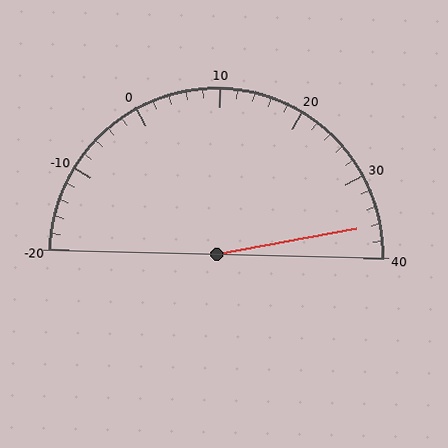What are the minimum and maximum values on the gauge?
The gauge ranges from -20 to 40.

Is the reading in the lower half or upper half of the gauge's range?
The reading is in the upper half of the range (-20 to 40).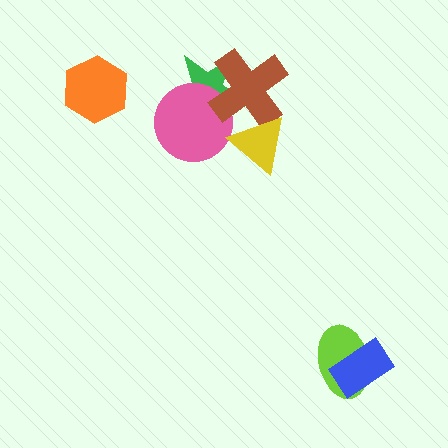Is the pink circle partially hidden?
Yes, it is partially covered by another shape.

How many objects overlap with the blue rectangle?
1 object overlaps with the blue rectangle.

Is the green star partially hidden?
Yes, it is partially covered by another shape.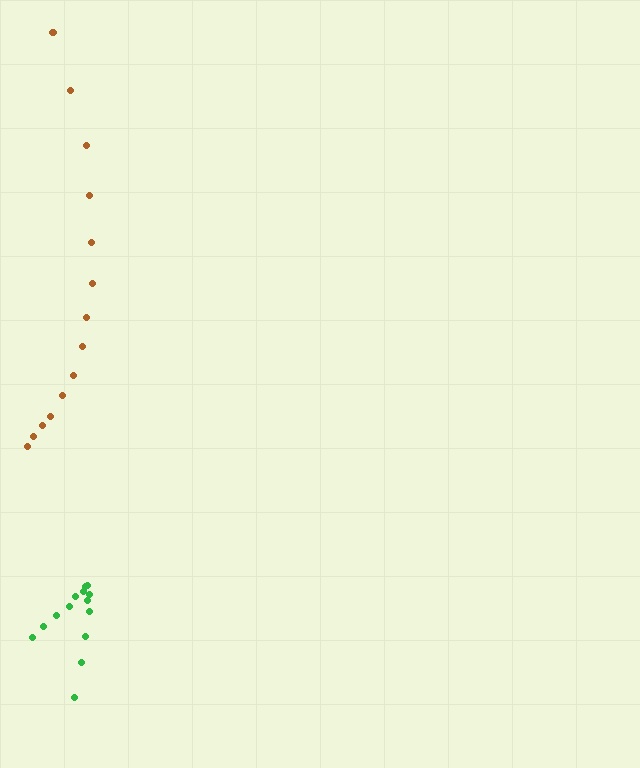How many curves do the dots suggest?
There are 2 distinct paths.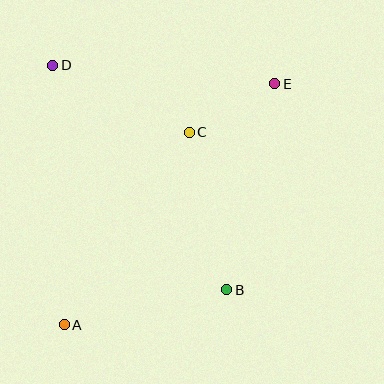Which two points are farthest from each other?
Points A and E are farthest from each other.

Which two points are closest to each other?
Points C and E are closest to each other.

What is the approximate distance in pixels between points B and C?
The distance between B and C is approximately 162 pixels.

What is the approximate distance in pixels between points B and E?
The distance between B and E is approximately 211 pixels.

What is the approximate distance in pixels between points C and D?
The distance between C and D is approximately 152 pixels.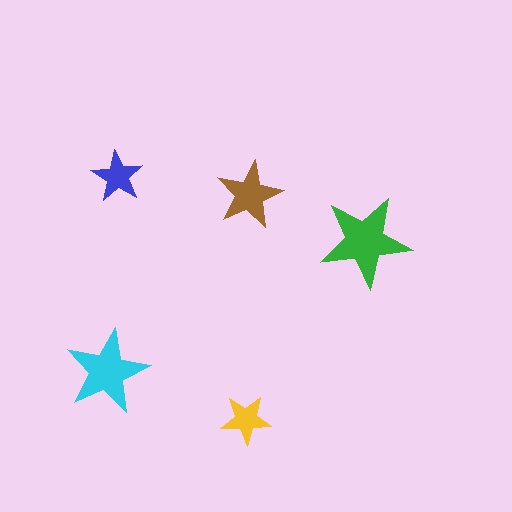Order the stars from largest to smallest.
the green one, the cyan one, the brown one, the blue one, the yellow one.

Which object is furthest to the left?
The cyan star is leftmost.